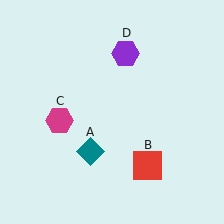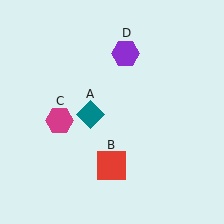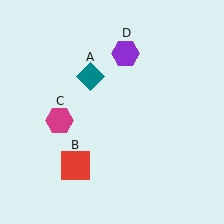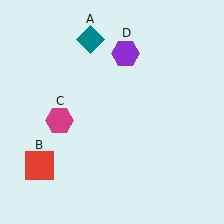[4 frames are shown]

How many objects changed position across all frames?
2 objects changed position: teal diamond (object A), red square (object B).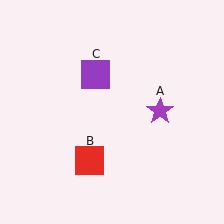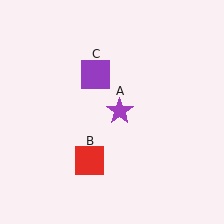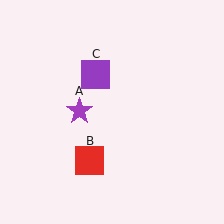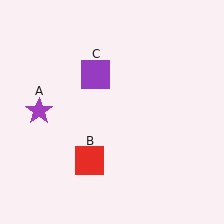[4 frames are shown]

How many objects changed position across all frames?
1 object changed position: purple star (object A).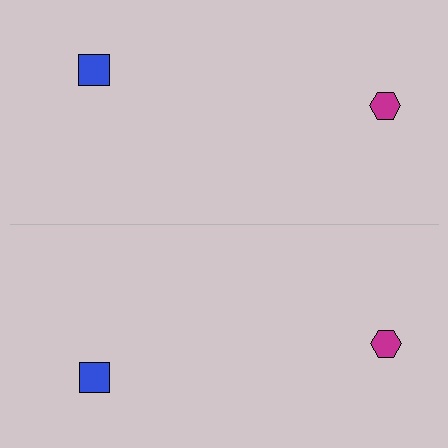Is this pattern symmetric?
Yes, this pattern has bilateral (reflection) symmetry.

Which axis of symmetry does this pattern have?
The pattern has a horizontal axis of symmetry running through the center of the image.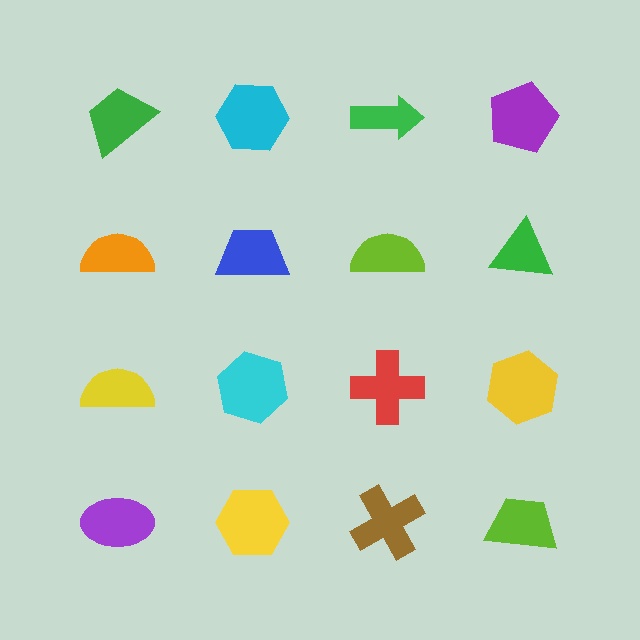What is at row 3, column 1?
A yellow semicircle.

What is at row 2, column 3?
A lime semicircle.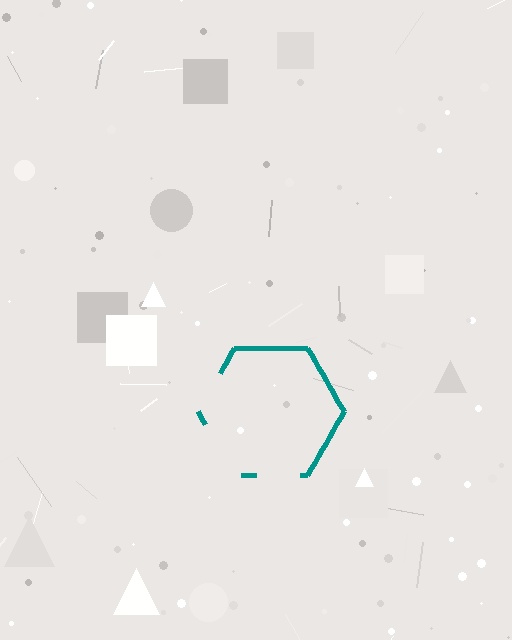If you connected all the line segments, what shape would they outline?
They would outline a hexagon.